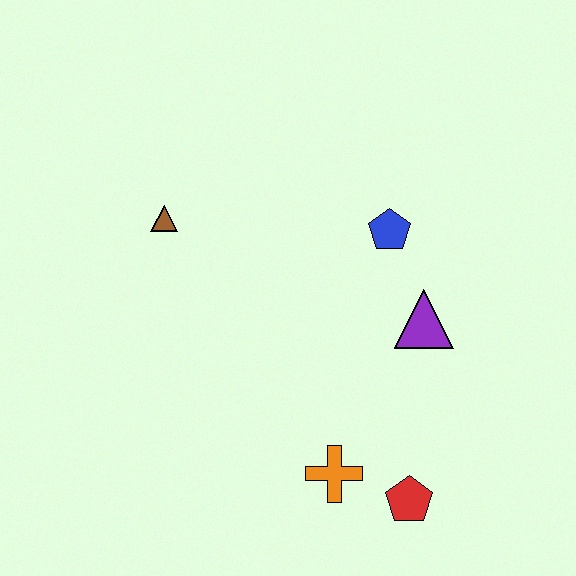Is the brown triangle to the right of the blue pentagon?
No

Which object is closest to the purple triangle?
The blue pentagon is closest to the purple triangle.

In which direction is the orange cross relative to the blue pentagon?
The orange cross is below the blue pentagon.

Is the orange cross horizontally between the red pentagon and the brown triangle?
Yes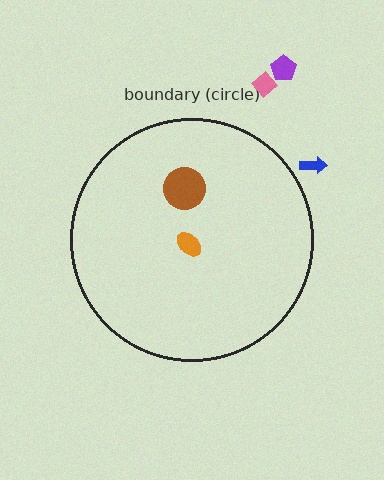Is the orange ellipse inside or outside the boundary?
Inside.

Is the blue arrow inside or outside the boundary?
Outside.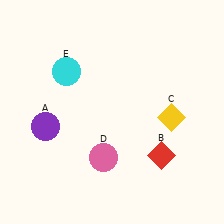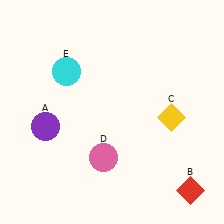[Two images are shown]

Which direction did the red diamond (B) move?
The red diamond (B) moved down.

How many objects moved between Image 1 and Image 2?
1 object moved between the two images.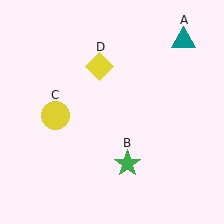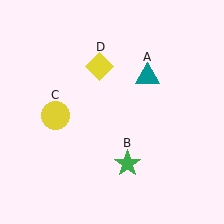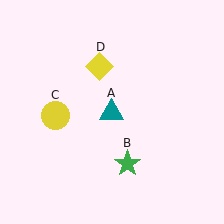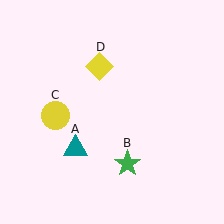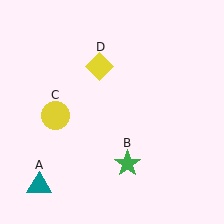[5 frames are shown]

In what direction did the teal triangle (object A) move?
The teal triangle (object A) moved down and to the left.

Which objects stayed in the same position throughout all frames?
Green star (object B) and yellow circle (object C) and yellow diamond (object D) remained stationary.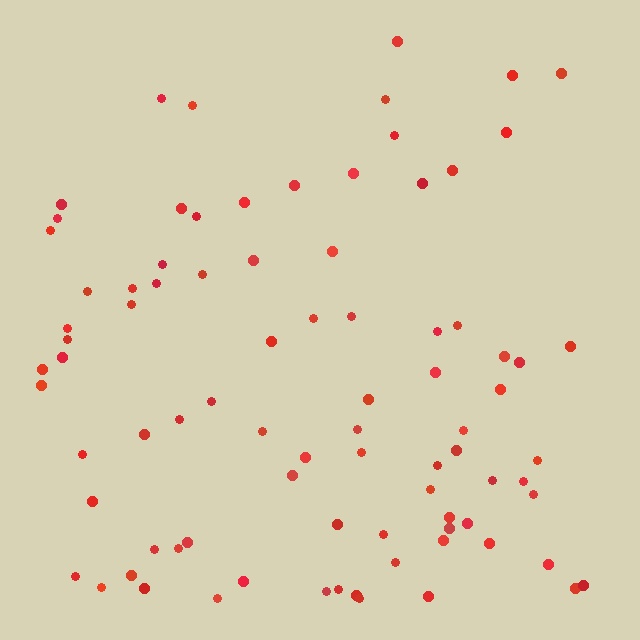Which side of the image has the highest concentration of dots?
The bottom.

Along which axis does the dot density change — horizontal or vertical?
Vertical.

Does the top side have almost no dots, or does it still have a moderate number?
Still a moderate number, just noticeably fewer than the bottom.